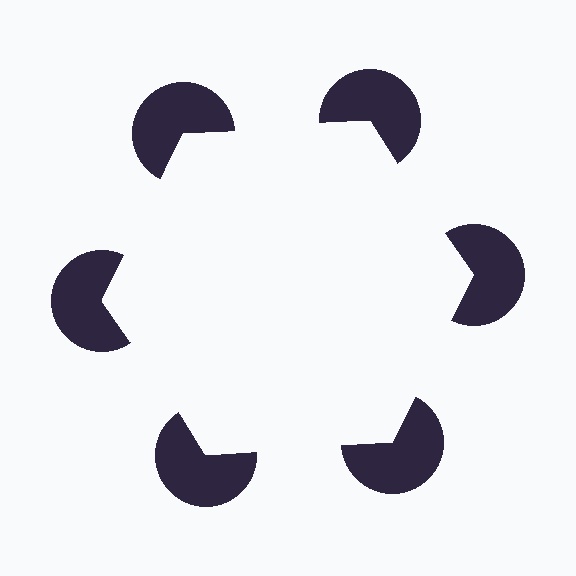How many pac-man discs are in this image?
There are 6 — one at each vertex of the illusory hexagon.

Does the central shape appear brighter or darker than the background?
It typically appears slightly brighter than the background, even though no actual brightness change is drawn.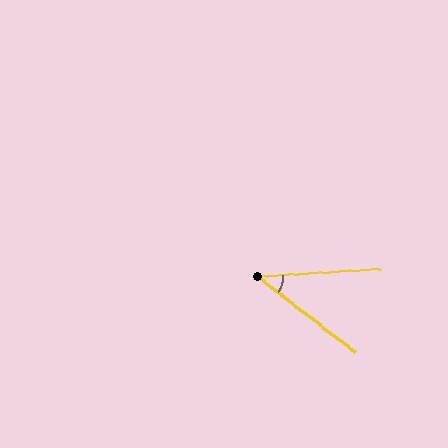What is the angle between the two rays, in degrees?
Approximately 41 degrees.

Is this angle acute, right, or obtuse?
It is acute.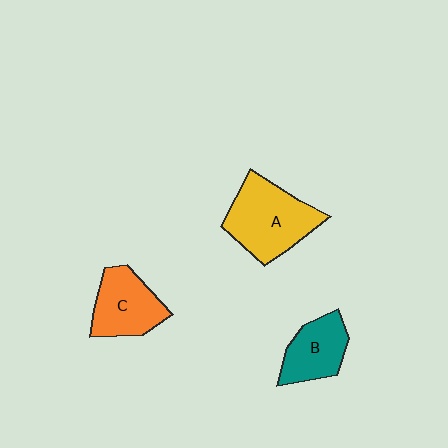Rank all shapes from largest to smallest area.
From largest to smallest: A (yellow), C (orange), B (teal).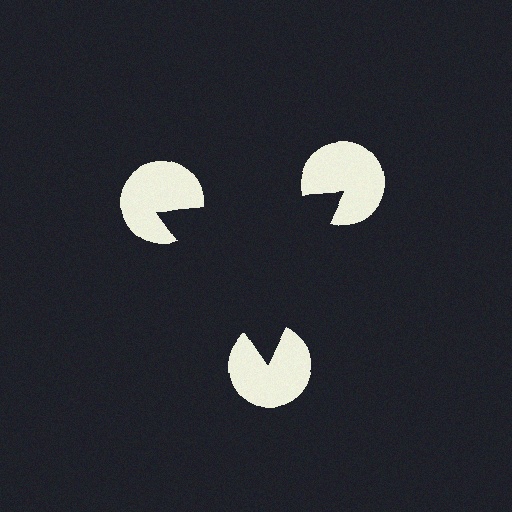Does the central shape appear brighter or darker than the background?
It typically appears slightly darker than the background, even though no actual brightness change is drawn.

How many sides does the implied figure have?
3 sides.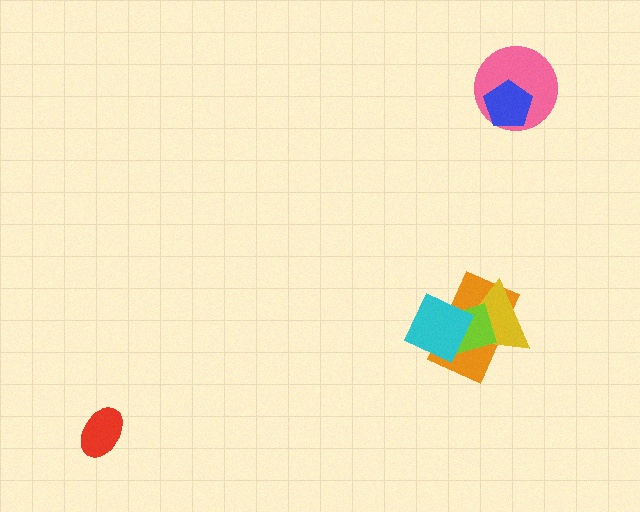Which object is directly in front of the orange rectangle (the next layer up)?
The yellow triangle is directly in front of the orange rectangle.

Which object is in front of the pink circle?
The blue pentagon is in front of the pink circle.